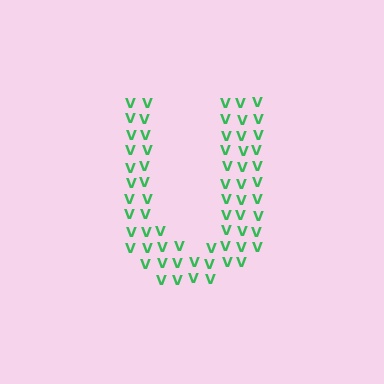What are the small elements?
The small elements are letter V's.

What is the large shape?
The large shape is the letter U.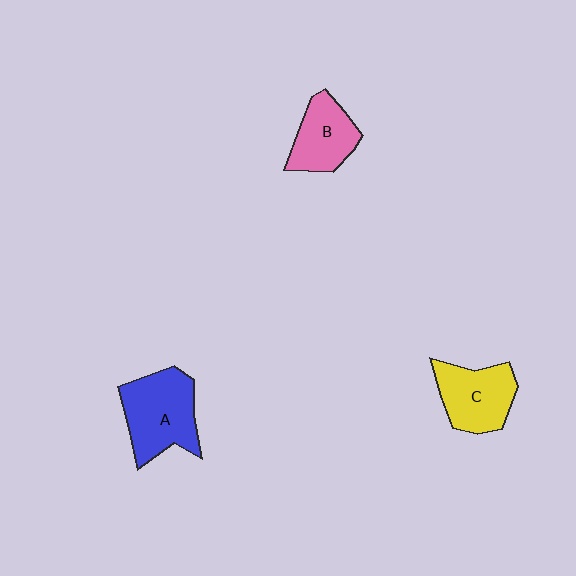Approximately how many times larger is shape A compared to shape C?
Approximately 1.2 times.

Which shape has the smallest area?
Shape B (pink).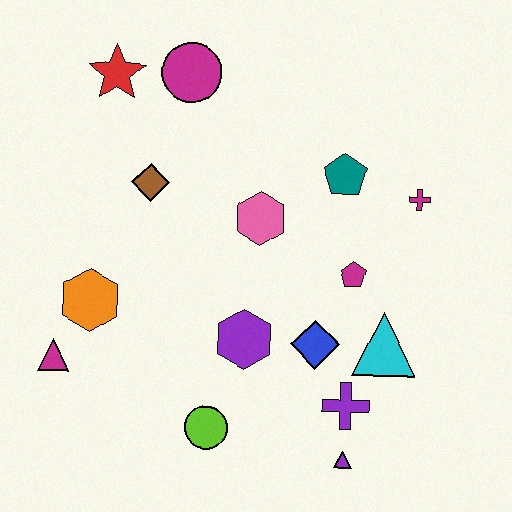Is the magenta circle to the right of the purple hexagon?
No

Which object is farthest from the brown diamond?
The purple triangle is farthest from the brown diamond.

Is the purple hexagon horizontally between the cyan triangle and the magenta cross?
No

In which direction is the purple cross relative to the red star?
The purple cross is below the red star.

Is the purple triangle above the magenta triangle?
No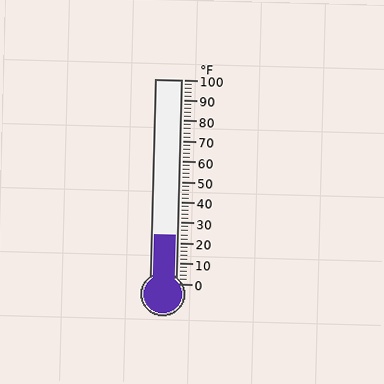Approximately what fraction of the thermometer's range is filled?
The thermometer is filled to approximately 25% of its range.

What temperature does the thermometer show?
The thermometer shows approximately 24°F.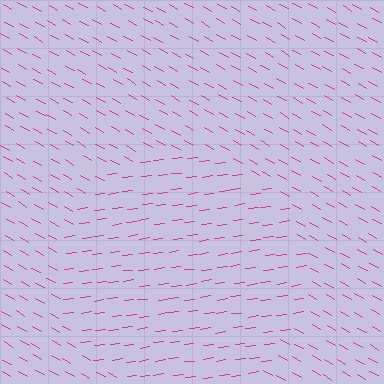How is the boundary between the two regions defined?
The boundary is defined purely by a change in line orientation (approximately 37 degrees difference). All lines are the same color and thickness.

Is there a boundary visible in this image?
Yes, there is a texture boundary formed by a change in line orientation.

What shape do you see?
I see a circle.